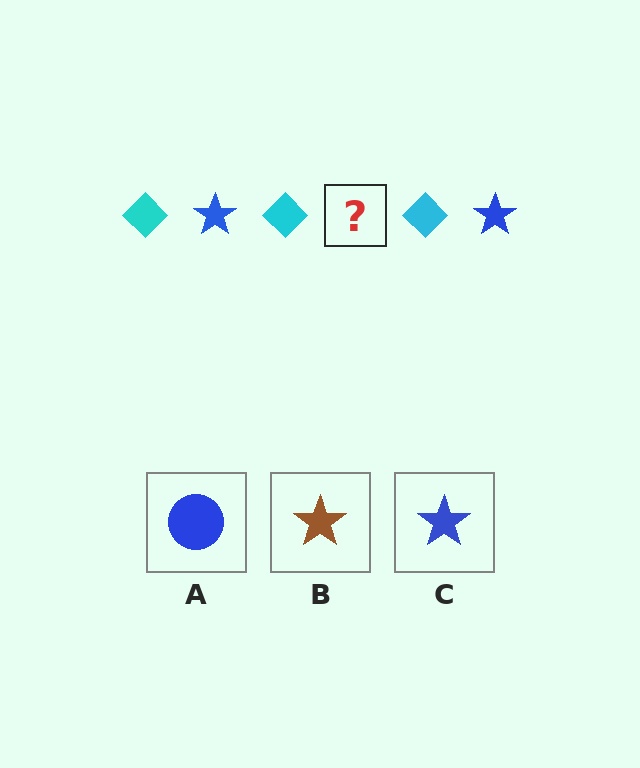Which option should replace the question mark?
Option C.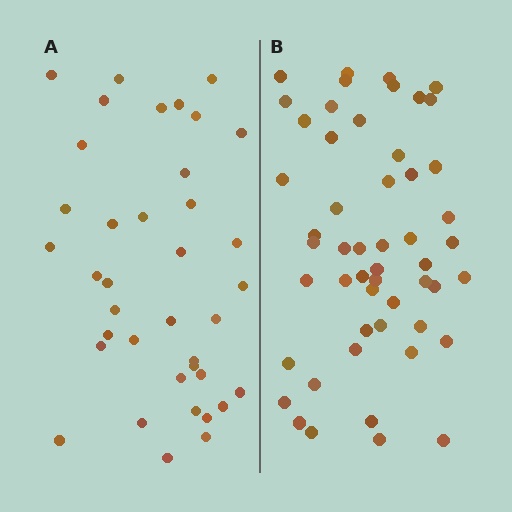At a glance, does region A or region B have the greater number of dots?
Region B (the right region) has more dots.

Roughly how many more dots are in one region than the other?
Region B has approximately 15 more dots than region A.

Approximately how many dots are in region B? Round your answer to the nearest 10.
About 50 dots. (The exact count is 52, which rounds to 50.)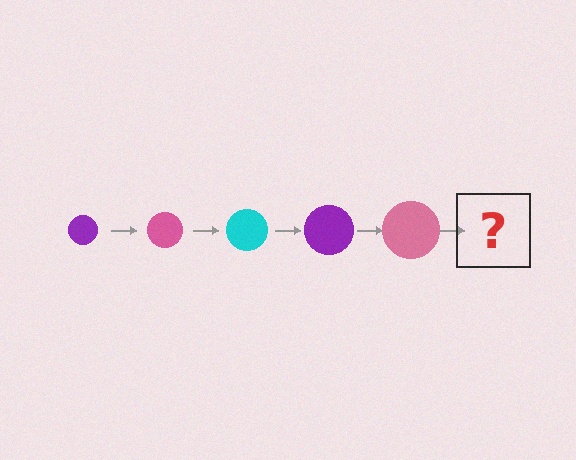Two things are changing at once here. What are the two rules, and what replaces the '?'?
The two rules are that the circle grows larger each step and the color cycles through purple, pink, and cyan. The '?' should be a cyan circle, larger than the previous one.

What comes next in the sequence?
The next element should be a cyan circle, larger than the previous one.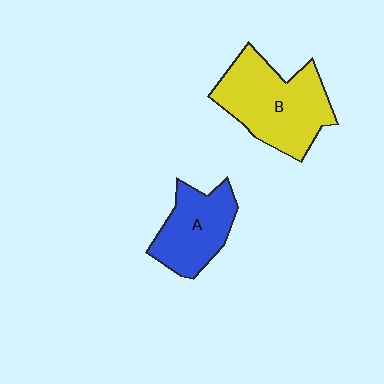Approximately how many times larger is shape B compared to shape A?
Approximately 1.5 times.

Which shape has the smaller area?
Shape A (blue).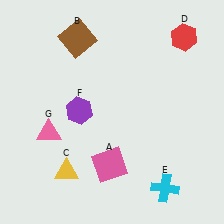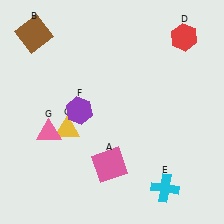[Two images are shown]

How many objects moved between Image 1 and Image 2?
2 objects moved between the two images.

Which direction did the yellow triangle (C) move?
The yellow triangle (C) moved up.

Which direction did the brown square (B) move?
The brown square (B) moved left.